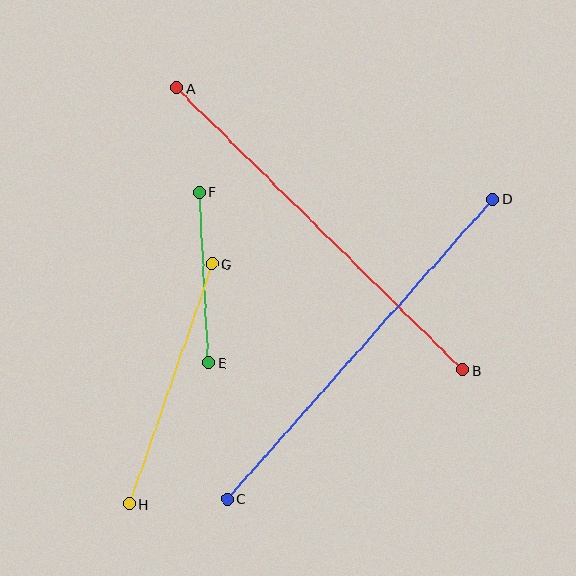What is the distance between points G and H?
The distance is approximately 254 pixels.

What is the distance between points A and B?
The distance is approximately 402 pixels.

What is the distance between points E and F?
The distance is approximately 171 pixels.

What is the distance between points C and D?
The distance is approximately 400 pixels.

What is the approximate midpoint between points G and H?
The midpoint is at approximately (170, 384) pixels.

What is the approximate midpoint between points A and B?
The midpoint is at approximately (320, 229) pixels.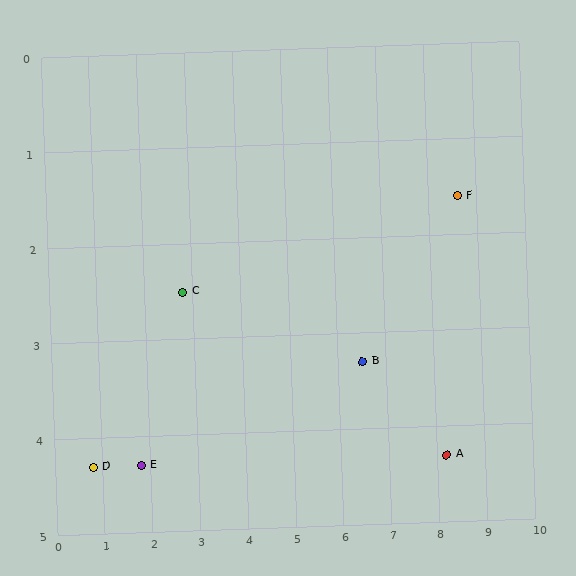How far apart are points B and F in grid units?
Points B and F are about 2.7 grid units apart.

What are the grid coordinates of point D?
Point D is at approximately (0.8, 4.3).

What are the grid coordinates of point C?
Point C is at approximately (2.8, 2.5).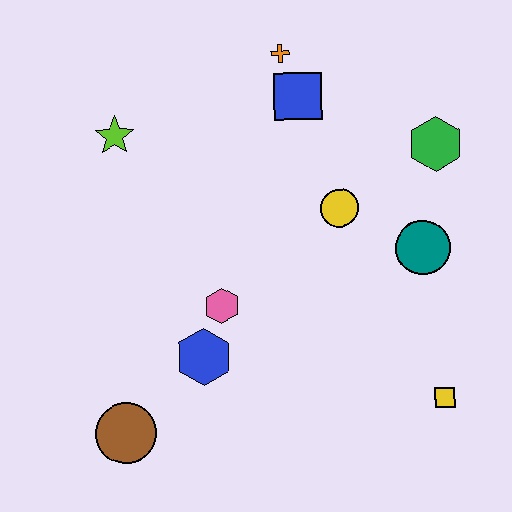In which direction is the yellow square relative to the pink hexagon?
The yellow square is to the right of the pink hexagon.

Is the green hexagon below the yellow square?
No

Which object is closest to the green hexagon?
The teal circle is closest to the green hexagon.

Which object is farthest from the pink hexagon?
The green hexagon is farthest from the pink hexagon.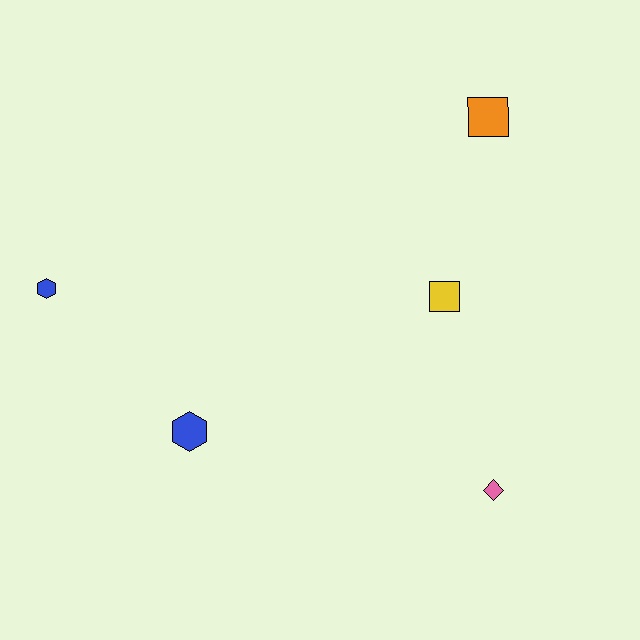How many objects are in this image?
There are 5 objects.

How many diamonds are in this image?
There is 1 diamond.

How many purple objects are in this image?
There are no purple objects.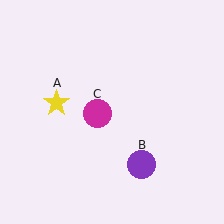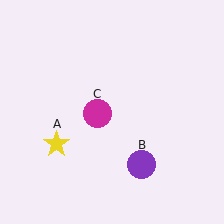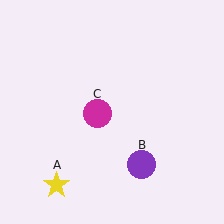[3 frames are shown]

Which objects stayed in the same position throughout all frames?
Purple circle (object B) and magenta circle (object C) remained stationary.